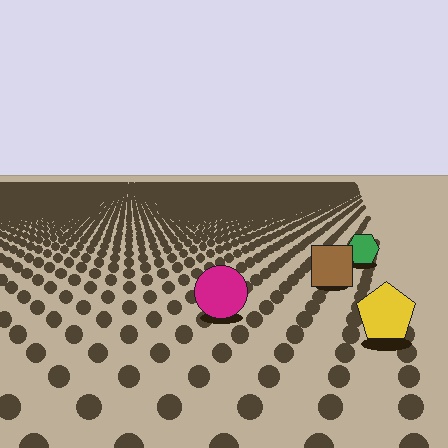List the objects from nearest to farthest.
From nearest to farthest: the yellow pentagon, the magenta circle, the brown square, the green hexagon.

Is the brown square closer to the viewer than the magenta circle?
No. The magenta circle is closer — you can tell from the texture gradient: the ground texture is coarser near it.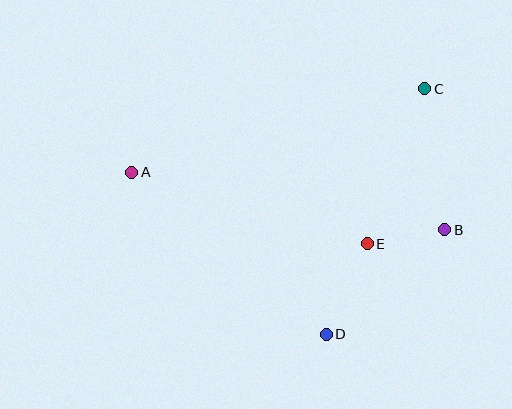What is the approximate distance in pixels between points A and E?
The distance between A and E is approximately 246 pixels.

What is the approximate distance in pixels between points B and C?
The distance between B and C is approximately 142 pixels.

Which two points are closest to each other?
Points B and E are closest to each other.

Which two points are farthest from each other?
Points A and B are farthest from each other.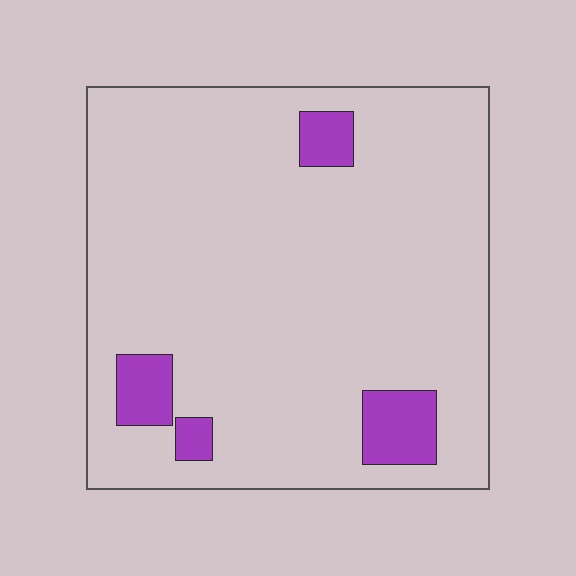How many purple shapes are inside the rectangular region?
4.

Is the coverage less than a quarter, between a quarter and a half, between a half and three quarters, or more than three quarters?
Less than a quarter.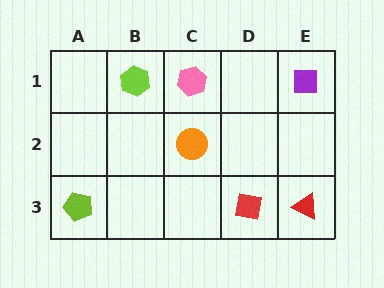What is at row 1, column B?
A lime hexagon.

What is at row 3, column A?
A lime pentagon.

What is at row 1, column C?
A pink hexagon.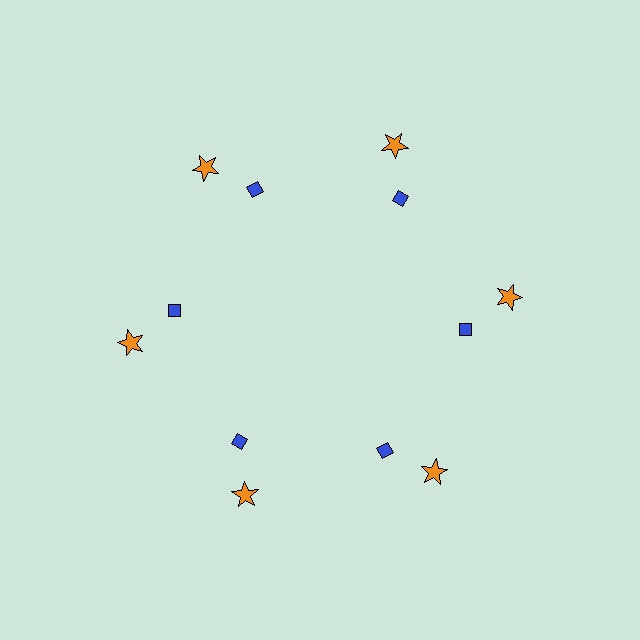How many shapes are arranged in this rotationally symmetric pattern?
There are 12 shapes, arranged in 6 groups of 2.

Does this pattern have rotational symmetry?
Yes, this pattern has 6-fold rotational symmetry. It looks the same after rotating 60 degrees around the center.